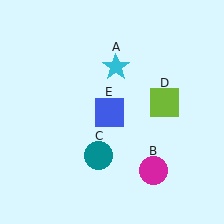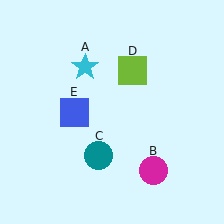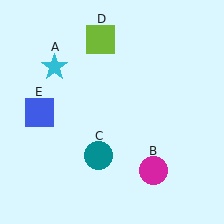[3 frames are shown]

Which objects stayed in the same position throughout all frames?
Magenta circle (object B) and teal circle (object C) remained stationary.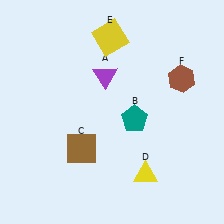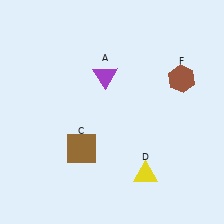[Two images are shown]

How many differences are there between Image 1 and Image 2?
There are 2 differences between the two images.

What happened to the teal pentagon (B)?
The teal pentagon (B) was removed in Image 2. It was in the bottom-right area of Image 1.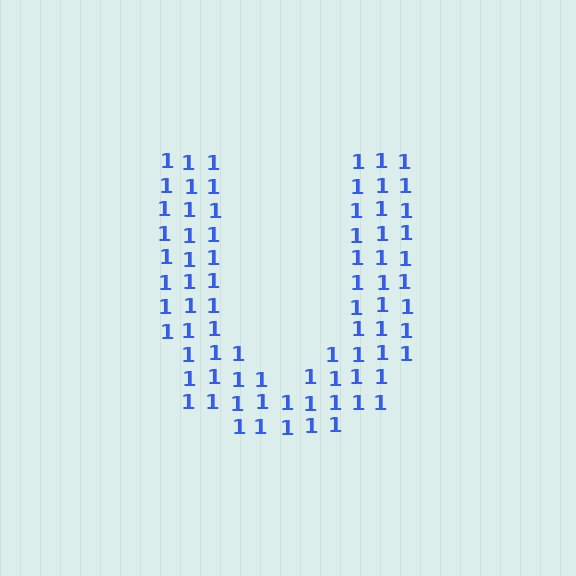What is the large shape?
The large shape is the letter U.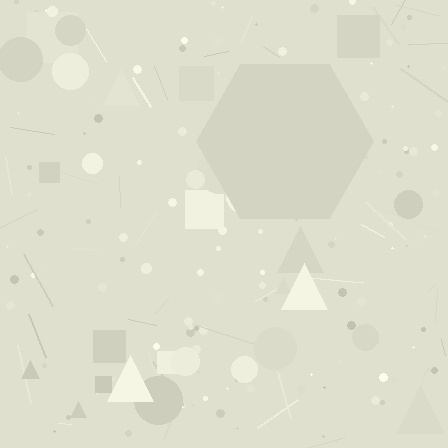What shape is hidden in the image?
A hexagon is hidden in the image.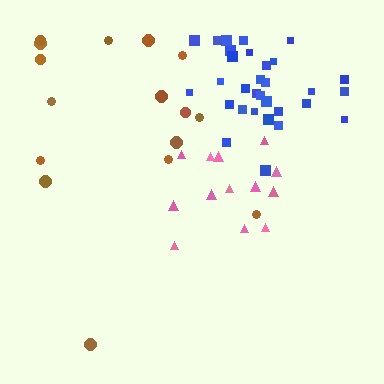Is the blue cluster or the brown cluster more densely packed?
Blue.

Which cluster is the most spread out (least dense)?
Brown.